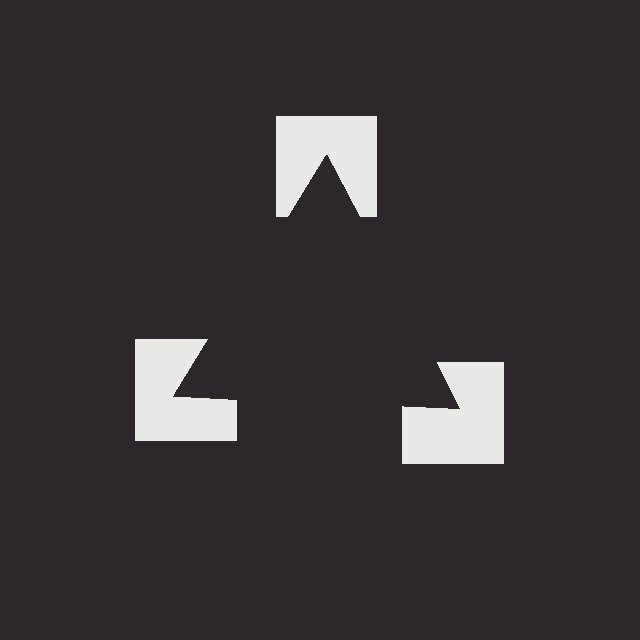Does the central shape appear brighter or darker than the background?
It typically appears slightly darker than the background, even though no actual brightness change is drawn.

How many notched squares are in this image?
There are 3 — one at each vertex of the illusory triangle.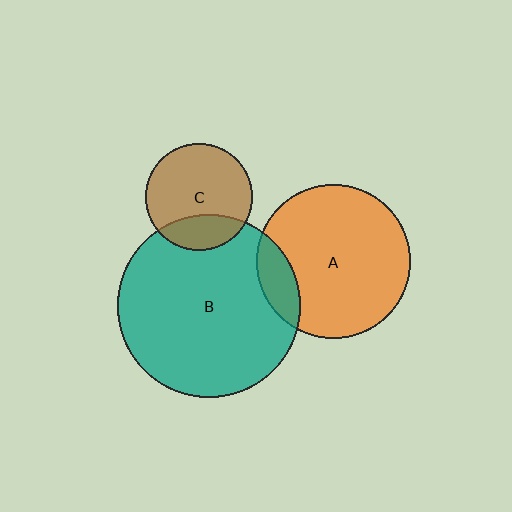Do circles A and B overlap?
Yes.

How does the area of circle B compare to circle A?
Approximately 1.4 times.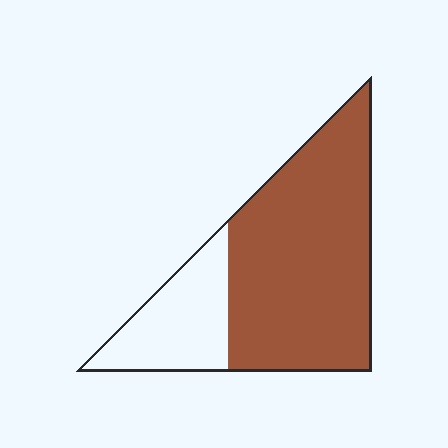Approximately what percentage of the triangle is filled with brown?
Approximately 75%.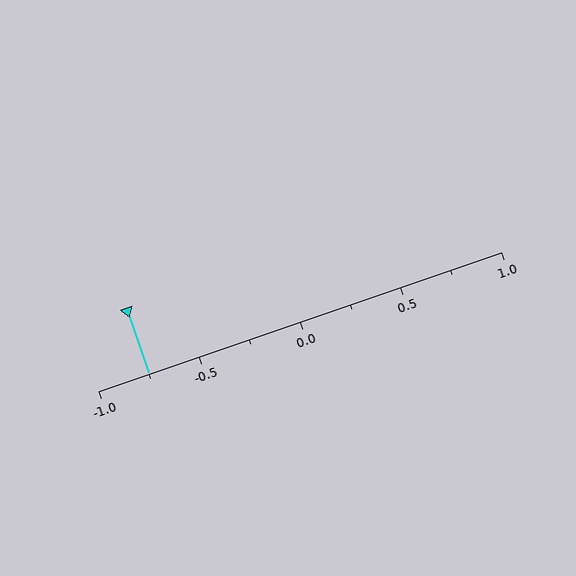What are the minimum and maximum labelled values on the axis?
The axis runs from -1.0 to 1.0.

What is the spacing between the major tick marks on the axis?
The major ticks are spaced 0.5 apart.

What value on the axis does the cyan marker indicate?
The marker indicates approximately -0.75.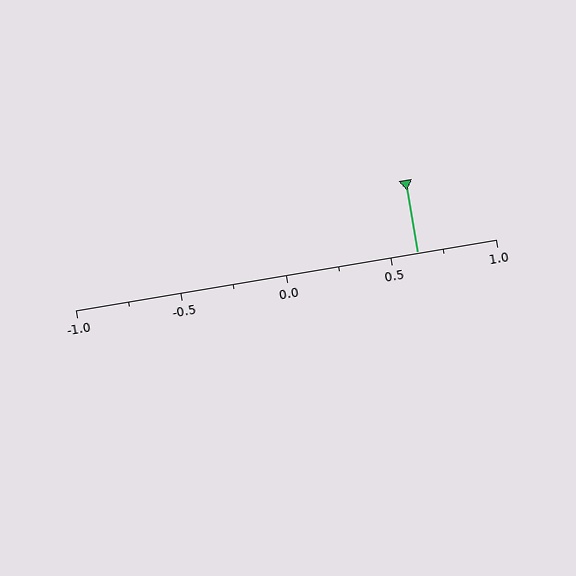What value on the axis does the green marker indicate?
The marker indicates approximately 0.62.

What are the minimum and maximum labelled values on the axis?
The axis runs from -1.0 to 1.0.